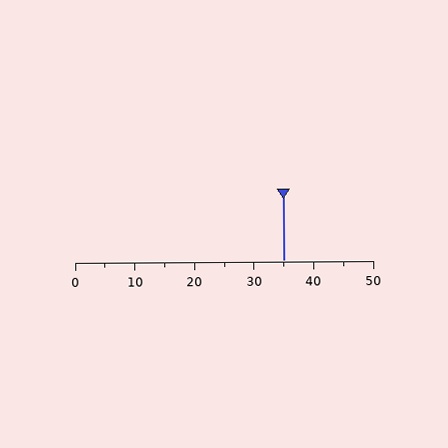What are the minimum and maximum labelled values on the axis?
The axis runs from 0 to 50.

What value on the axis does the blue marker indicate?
The marker indicates approximately 35.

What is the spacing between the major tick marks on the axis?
The major ticks are spaced 10 apart.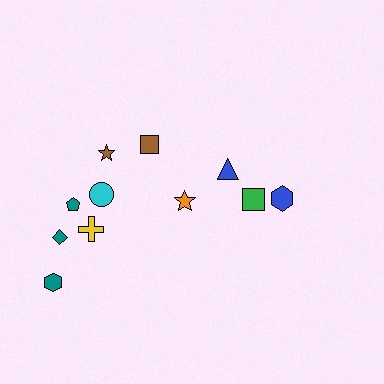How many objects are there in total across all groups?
There are 11 objects.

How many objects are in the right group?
There are 4 objects.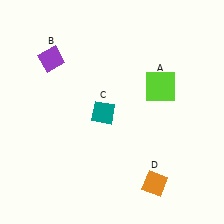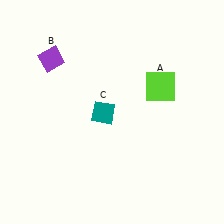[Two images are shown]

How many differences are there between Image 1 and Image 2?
There is 1 difference between the two images.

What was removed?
The orange diamond (D) was removed in Image 2.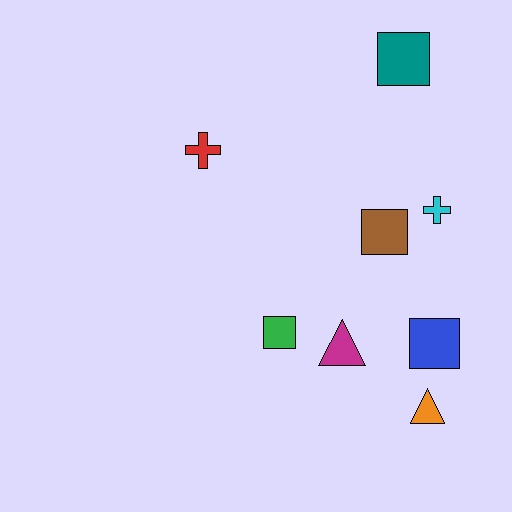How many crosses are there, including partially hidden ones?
There are 2 crosses.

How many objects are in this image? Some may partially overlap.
There are 8 objects.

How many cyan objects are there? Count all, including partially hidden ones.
There is 1 cyan object.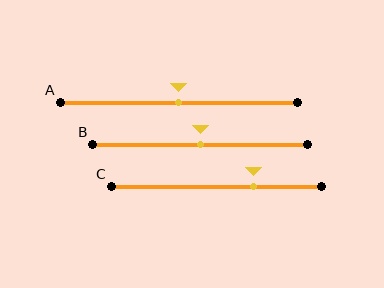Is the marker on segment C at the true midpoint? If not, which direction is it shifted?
No, the marker on segment C is shifted to the right by about 17% of the segment length.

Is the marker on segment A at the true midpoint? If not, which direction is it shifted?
Yes, the marker on segment A is at the true midpoint.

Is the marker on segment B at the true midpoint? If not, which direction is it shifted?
Yes, the marker on segment B is at the true midpoint.